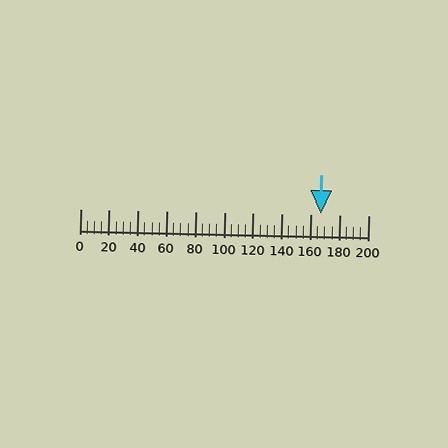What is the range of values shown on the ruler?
The ruler shows values from 0 to 200.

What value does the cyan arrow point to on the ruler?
The cyan arrow points to approximately 167.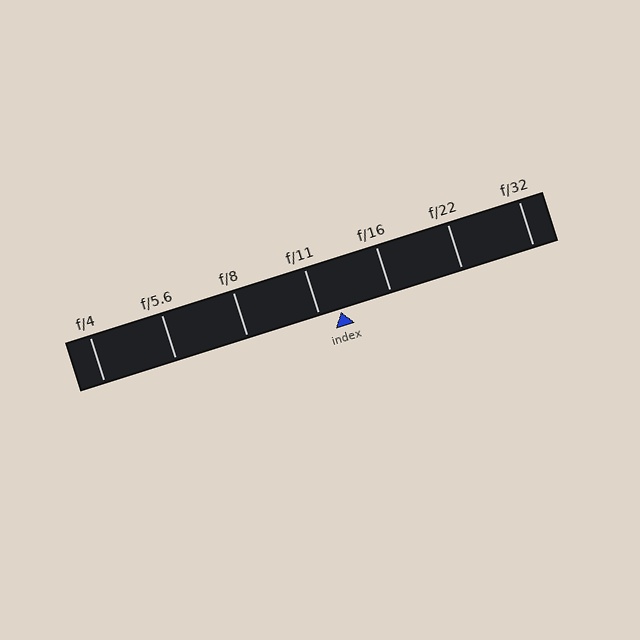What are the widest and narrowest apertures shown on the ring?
The widest aperture shown is f/4 and the narrowest is f/32.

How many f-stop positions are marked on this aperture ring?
There are 7 f-stop positions marked.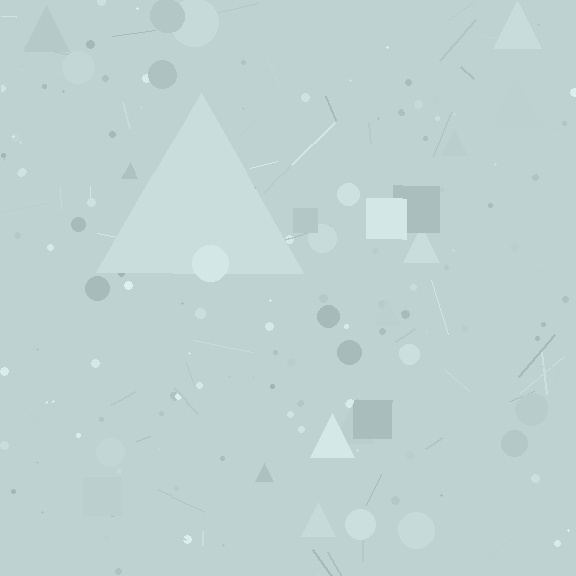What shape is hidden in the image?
A triangle is hidden in the image.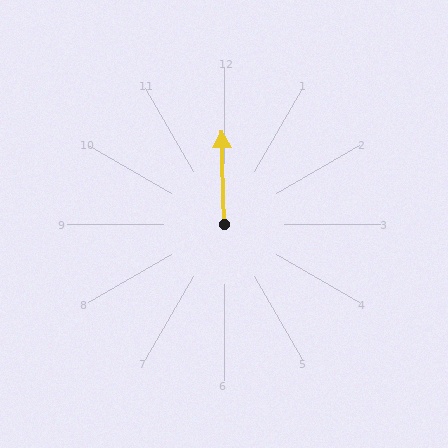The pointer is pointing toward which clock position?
Roughly 12 o'clock.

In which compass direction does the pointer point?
North.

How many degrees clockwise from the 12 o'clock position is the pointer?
Approximately 358 degrees.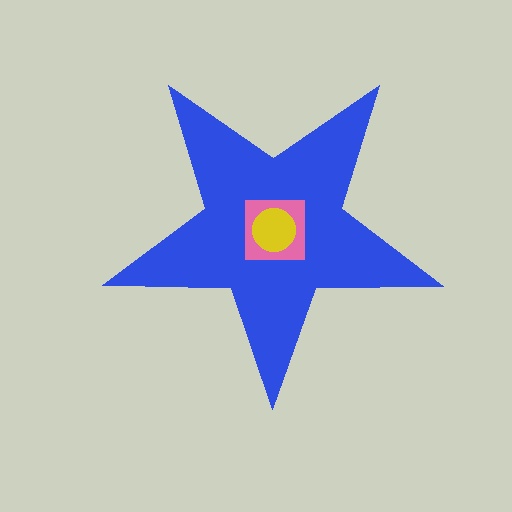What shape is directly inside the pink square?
The yellow circle.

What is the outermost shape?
The blue star.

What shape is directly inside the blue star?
The pink square.